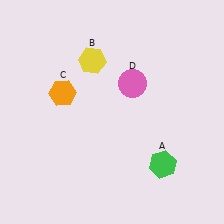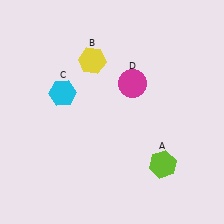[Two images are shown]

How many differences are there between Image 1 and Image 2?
There are 3 differences between the two images.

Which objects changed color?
A changed from green to lime. C changed from orange to cyan. D changed from pink to magenta.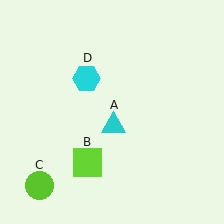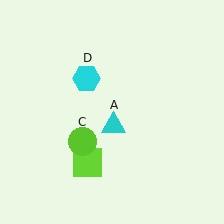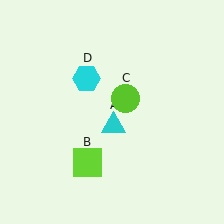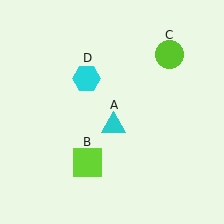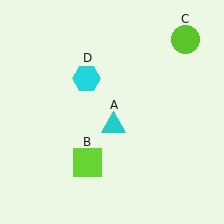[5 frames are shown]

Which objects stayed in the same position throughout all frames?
Cyan triangle (object A) and lime square (object B) and cyan hexagon (object D) remained stationary.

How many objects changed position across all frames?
1 object changed position: lime circle (object C).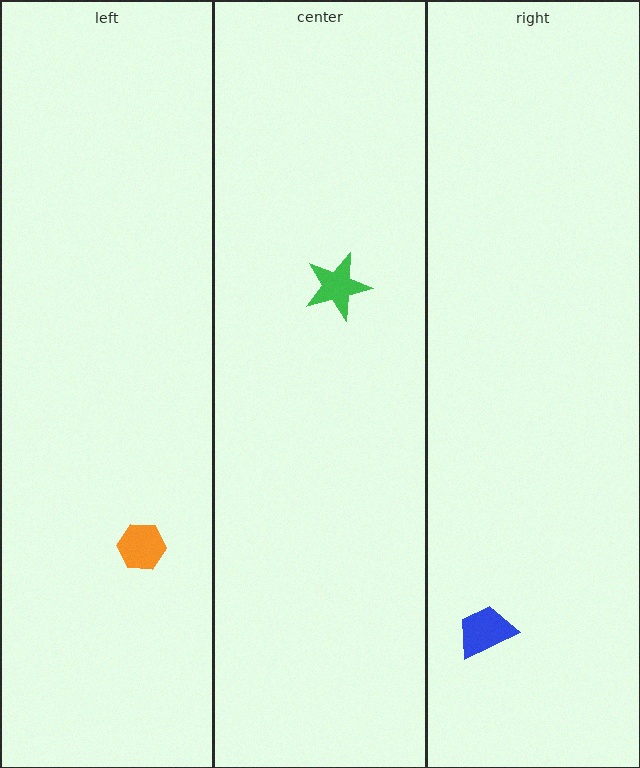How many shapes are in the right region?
1.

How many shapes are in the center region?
1.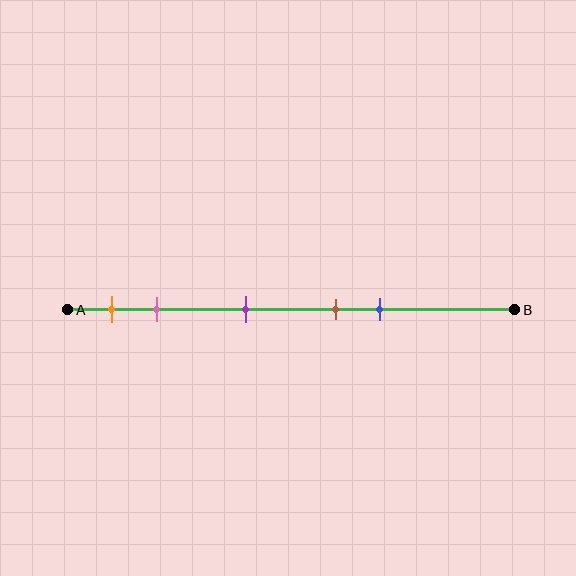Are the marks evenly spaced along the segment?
No, the marks are not evenly spaced.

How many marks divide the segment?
There are 5 marks dividing the segment.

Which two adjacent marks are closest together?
The brown and blue marks are the closest adjacent pair.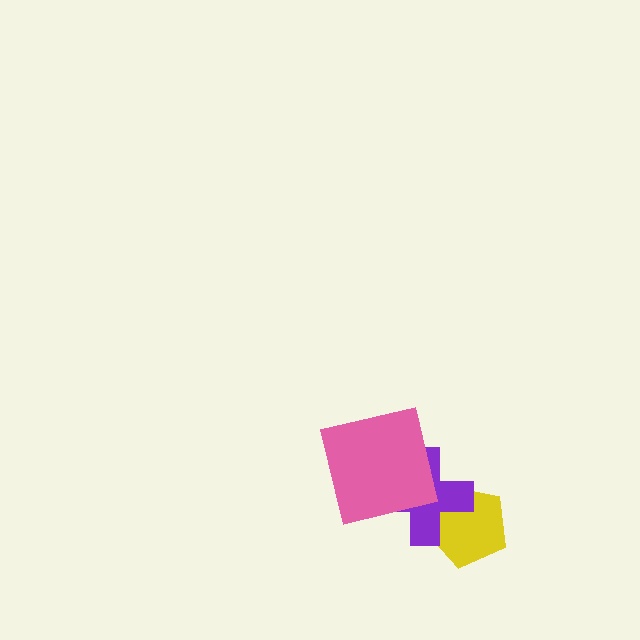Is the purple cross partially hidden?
Yes, it is partially covered by another shape.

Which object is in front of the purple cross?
The pink square is in front of the purple cross.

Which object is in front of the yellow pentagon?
The purple cross is in front of the yellow pentagon.